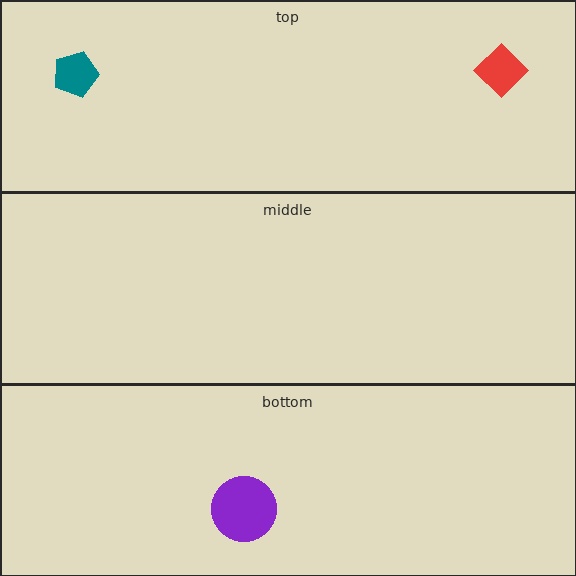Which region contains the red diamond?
The top region.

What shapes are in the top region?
The red diamond, the teal pentagon.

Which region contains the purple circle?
The bottom region.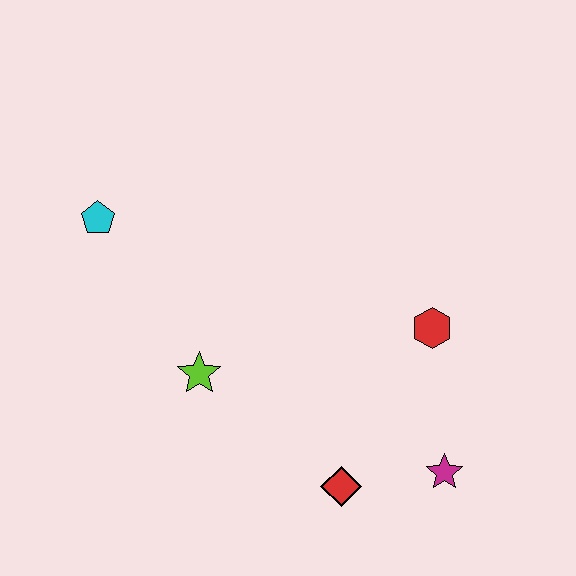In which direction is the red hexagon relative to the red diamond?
The red hexagon is above the red diamond.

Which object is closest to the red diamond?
The magenta star is closest to the red diamond.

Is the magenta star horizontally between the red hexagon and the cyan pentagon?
No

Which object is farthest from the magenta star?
The cyan pentagon is farthest from the magenta star.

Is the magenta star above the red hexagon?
No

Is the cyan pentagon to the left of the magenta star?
Yes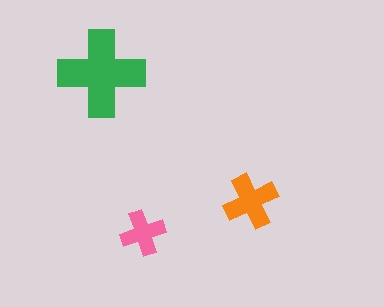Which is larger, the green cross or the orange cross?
The green one.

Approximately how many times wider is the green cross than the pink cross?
About 2 times wider.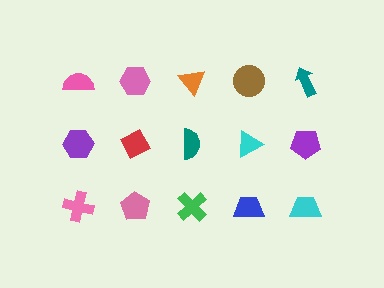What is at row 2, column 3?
A teal semicircle.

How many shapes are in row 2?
5 shapes.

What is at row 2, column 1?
A purple hexagon.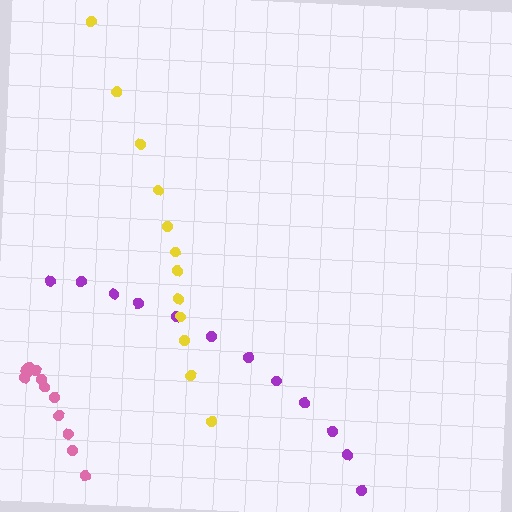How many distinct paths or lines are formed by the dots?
There are 3 distinct paths.